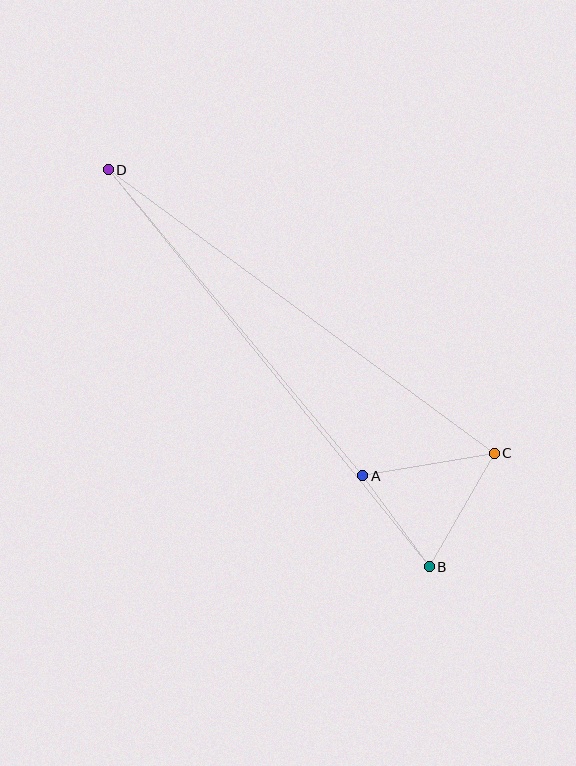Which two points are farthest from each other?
Points B and D are farthest from each other.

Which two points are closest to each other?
Points A and B are closest to each other.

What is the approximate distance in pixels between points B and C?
The distance between B and C is approximately 131 pixels.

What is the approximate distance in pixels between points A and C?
The distance between A and C is approximately 133 pixels.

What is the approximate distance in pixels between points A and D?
The distance between A and D is approximately 398 pixels.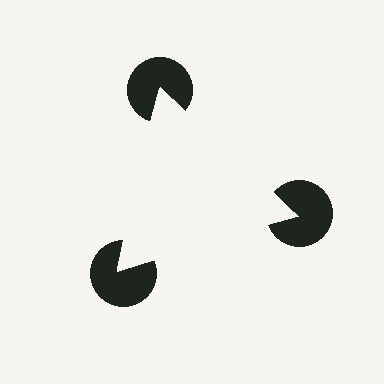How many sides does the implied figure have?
3 sides.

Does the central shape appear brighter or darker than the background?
It typically appears slightly brighter than the background, even though no actual brightness change is drawn.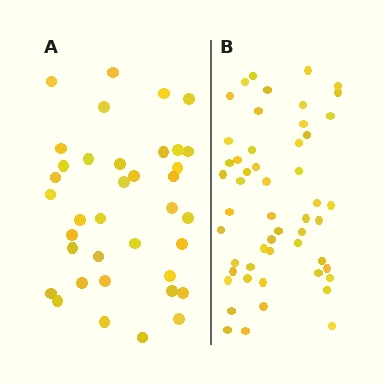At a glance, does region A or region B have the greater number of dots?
Region B (the right region) has more dots.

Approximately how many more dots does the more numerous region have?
Region B has approximately 15 more dots than region A.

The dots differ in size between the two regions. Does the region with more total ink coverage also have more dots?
No. Region A has more total ink coverage because its dots are larger, but region B actually contains more individual dots. Total area can be misleading — the number of items is what matters here.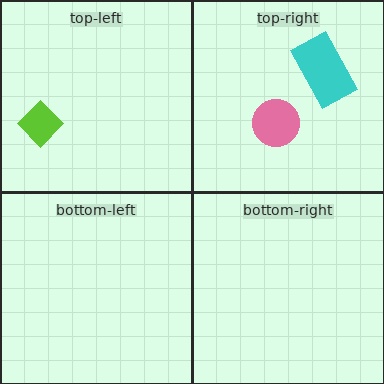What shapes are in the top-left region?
The lime diamond.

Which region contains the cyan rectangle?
The top-right region.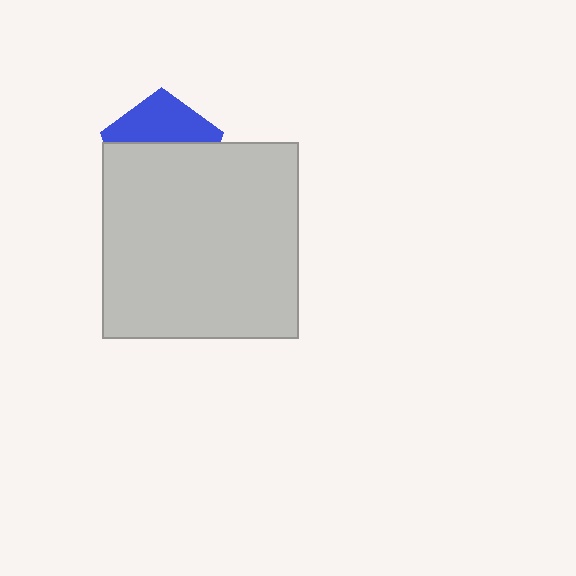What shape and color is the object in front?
The object in front is a light gray square.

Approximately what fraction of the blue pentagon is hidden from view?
Roughly 62% of the blue pentagon is hidden behind the light gray square.